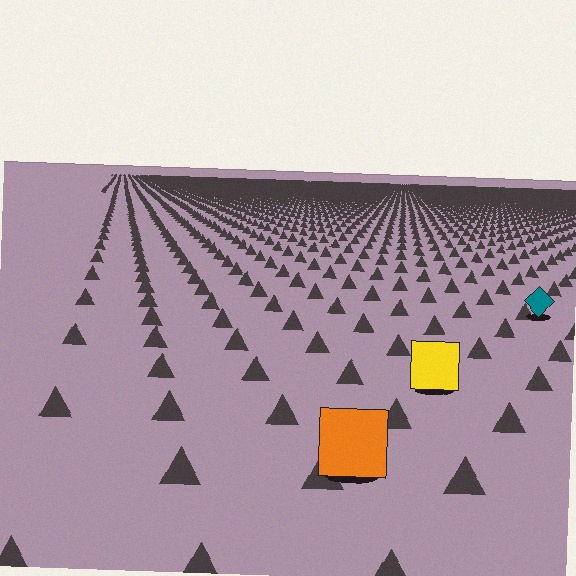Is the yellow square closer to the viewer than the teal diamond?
Yes. The yellow square is closer — you can tell from the texture gradient: the ground texture is coarser near it.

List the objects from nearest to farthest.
From nearest to farthest: the orange square, the yellow square, the teal diamond.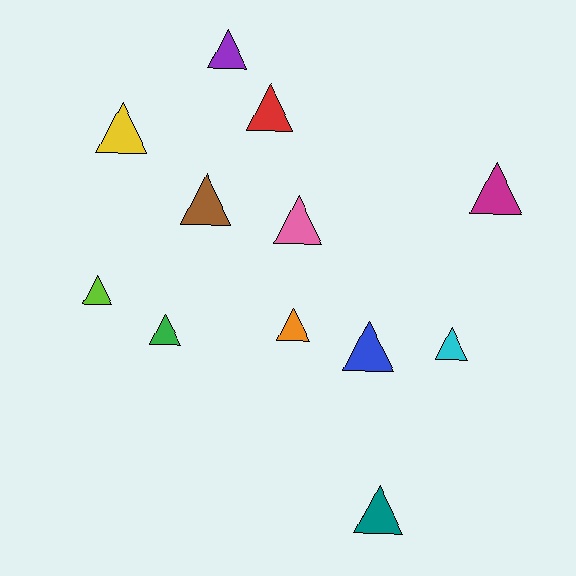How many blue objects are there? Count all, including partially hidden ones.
There is 1 blue object.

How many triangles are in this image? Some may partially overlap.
There are 12 triangles.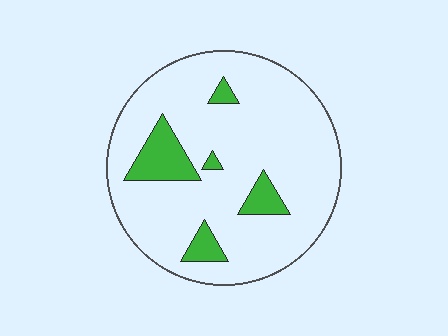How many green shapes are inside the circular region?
5.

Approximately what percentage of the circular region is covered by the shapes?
Approximately 15%.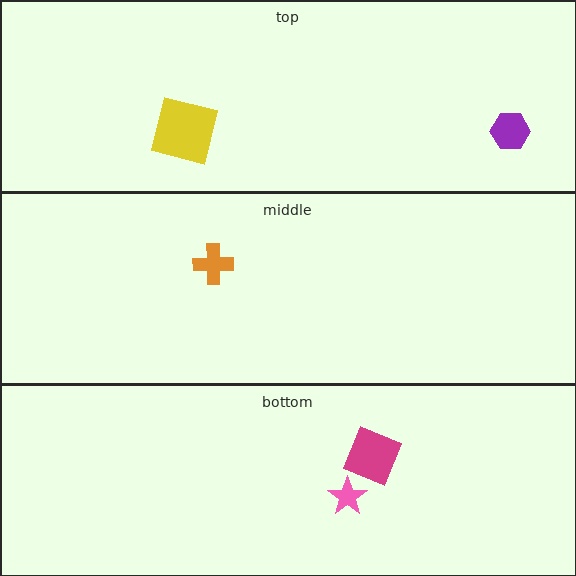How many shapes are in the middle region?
1.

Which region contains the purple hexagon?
The top region.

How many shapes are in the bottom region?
2.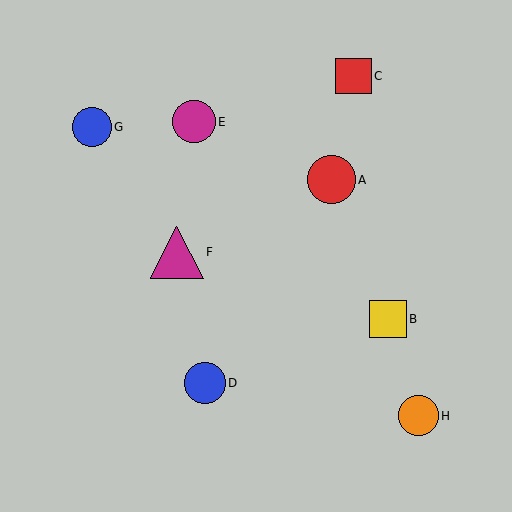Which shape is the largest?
The magenta triangle (labeled F) is the largest.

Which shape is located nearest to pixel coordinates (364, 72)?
The red square (labeled C) at (353, 76) is nearest to that location.